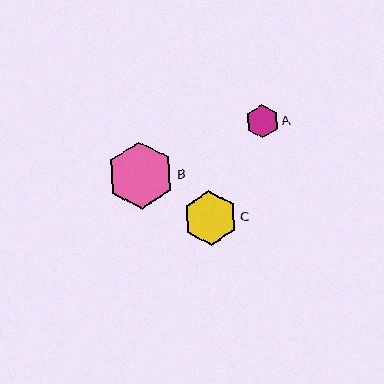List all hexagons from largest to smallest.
From largest to smallest: B, C, A.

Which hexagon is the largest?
Hexagon B is the largest with a size of approximately 67 pixels.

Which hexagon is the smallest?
Hexagon A is the smallest with a size of approximately 33 pixels.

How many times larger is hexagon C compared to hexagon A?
Hexagon C is approximately 1.6 times the size of hexagon A.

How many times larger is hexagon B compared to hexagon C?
Hexagon B is approximately 1.2 times the size of hexagon C.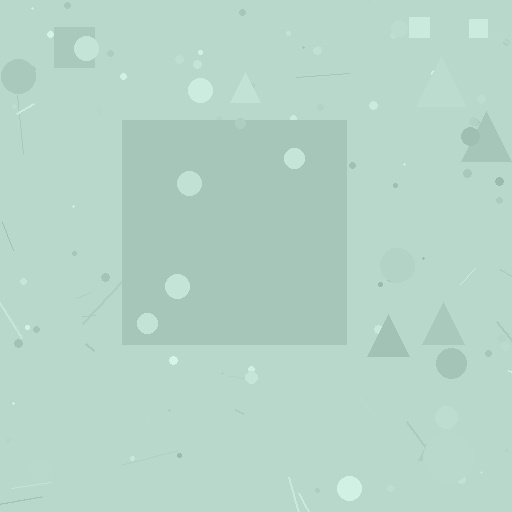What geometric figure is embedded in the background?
A square is embedded in the background.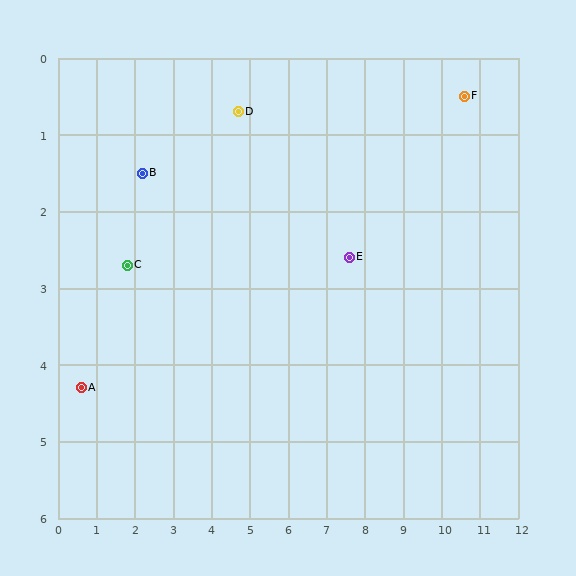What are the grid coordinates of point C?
Point C is at approximately (1.8, 2.7).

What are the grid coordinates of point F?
Point F is at approximately (10.6, 0.5).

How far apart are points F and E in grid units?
Points F and E are about 3.7 grid units apart.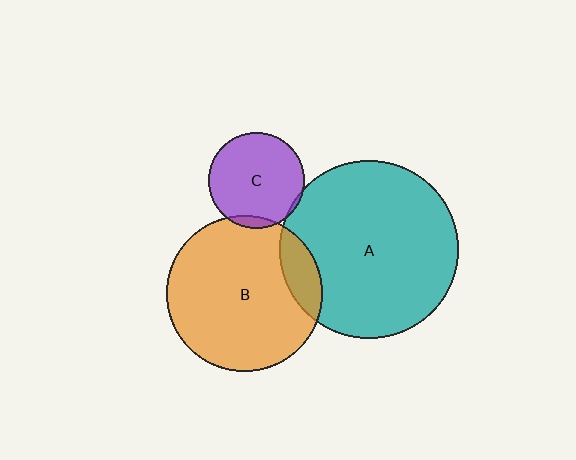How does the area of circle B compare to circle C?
Approximately 2.6 times.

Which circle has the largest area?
Circle A (teal).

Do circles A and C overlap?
Yes.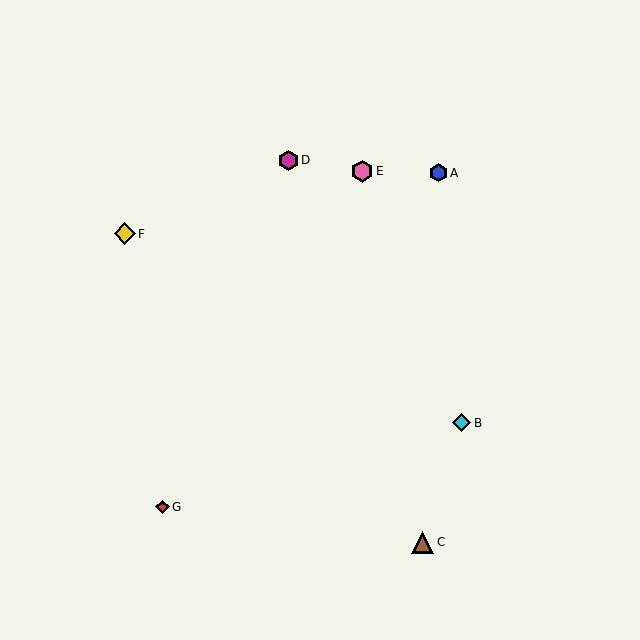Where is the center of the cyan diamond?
The center of the cyan diamond is at (462, 423).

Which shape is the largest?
The brown triangle (labeled C) is the largest.